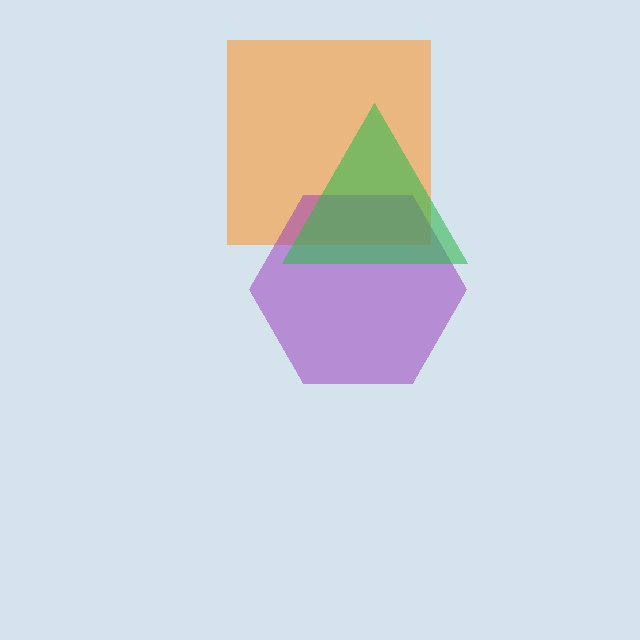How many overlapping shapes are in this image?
There are 3 overlapping shapes in the image.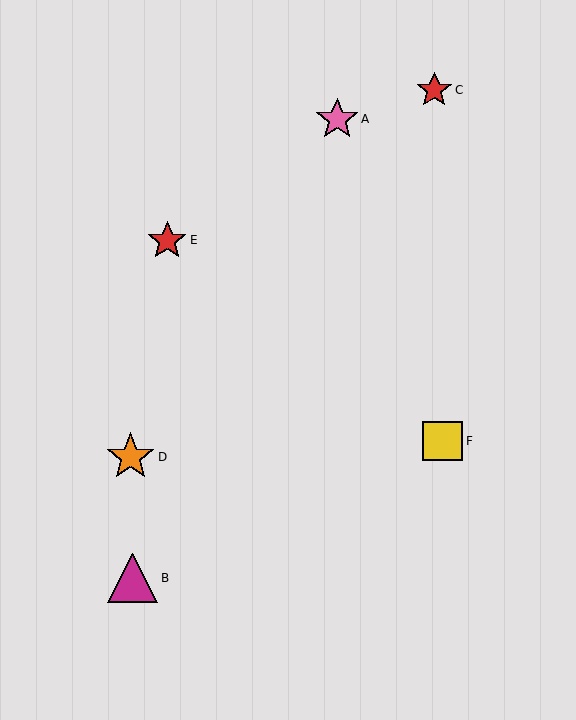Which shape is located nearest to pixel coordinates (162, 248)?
The red star (labeled E) at (167, 240) is nearest to that location.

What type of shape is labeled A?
Shape A is a pink star.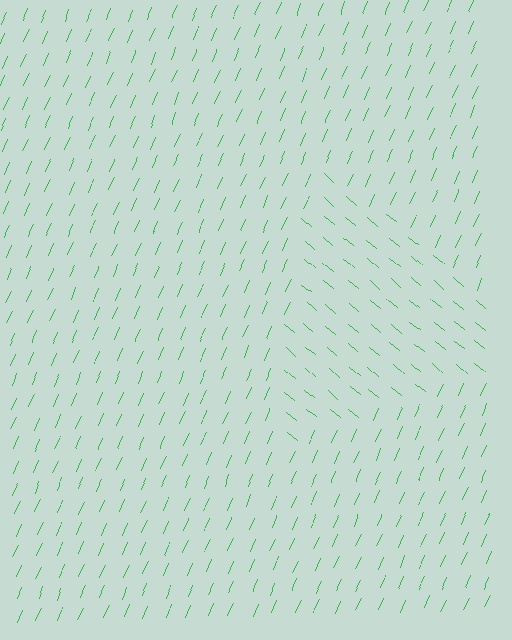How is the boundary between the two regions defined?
The boundary is defined purely by a change in line orientation (approximately 75 degrees difference). All lines are the same color and thickness.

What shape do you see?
I see a triangle.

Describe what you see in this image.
The image is filled with small green line segments. A triangle region in the image has lines oriented differently from the surrounding lines, creating a visible texture boundary.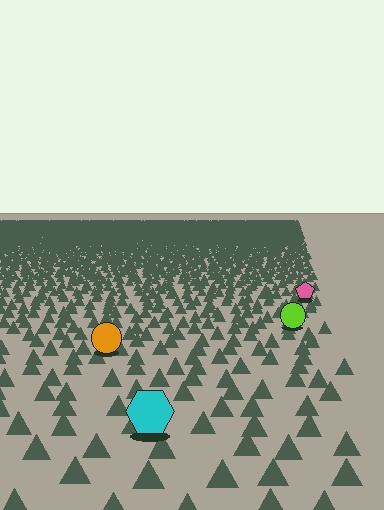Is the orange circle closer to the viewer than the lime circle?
Yes. The orange circle is closer — you can tell from the texture gradient: the ground texture is coarser near it.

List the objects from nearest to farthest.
From nearest to farthest: the cyan hexagon, the orange circle, the lime circle, the pink pentagon.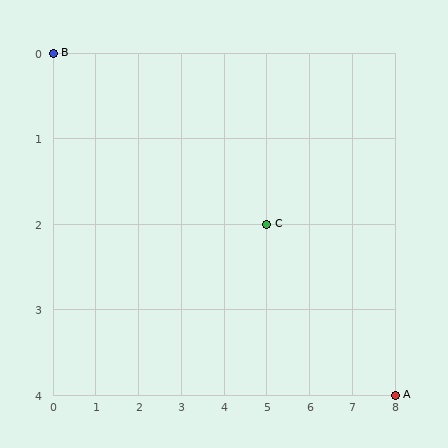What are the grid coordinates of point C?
Point C is at grid coordinates (5, 2).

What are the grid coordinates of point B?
Point B is at grid coordinates (0, 0).